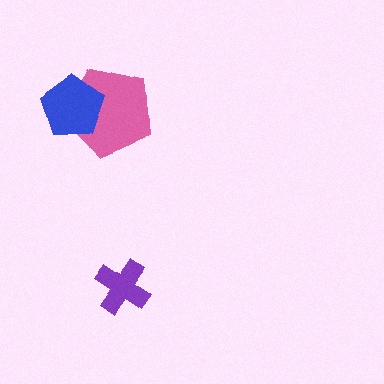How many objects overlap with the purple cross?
0 objects overlap with the purple cross.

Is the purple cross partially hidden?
No, no other shape covers it.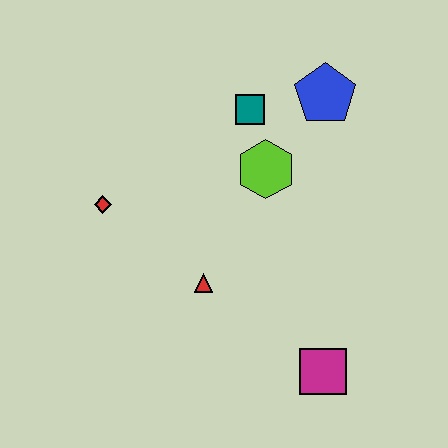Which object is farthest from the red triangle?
The blue pentagon is farthest from the red triangle.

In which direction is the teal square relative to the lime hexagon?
The teal square is above the lime hexagon.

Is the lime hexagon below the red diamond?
No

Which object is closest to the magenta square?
The red triangle is closest to the magenta square.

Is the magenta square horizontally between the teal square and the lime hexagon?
No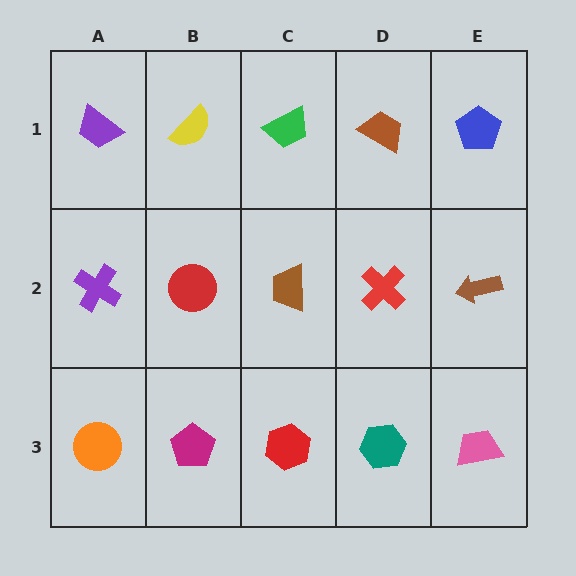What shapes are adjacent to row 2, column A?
A purple trapezoid (row 1, column A), an orange circle (row 3, column A), a red circle (row 2, column B).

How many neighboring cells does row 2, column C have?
4.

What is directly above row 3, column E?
A brown arrow.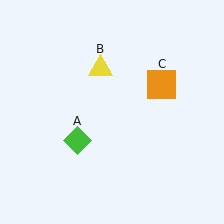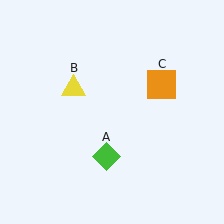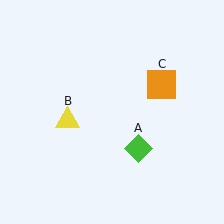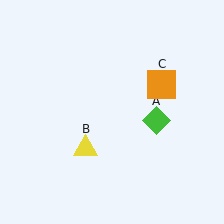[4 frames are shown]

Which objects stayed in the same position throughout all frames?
Orange square (object C) remained stationary.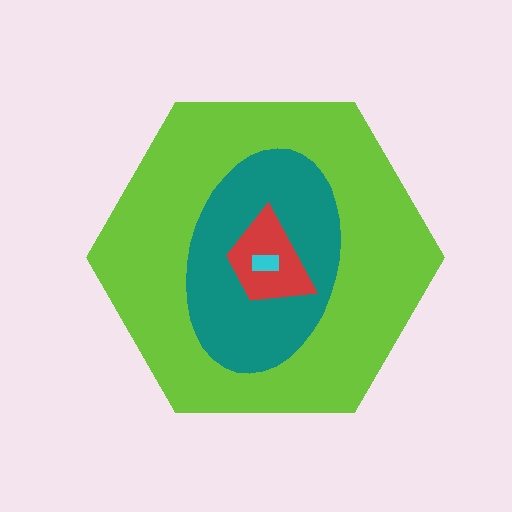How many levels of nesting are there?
4.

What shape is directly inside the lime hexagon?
The teal ellipse.